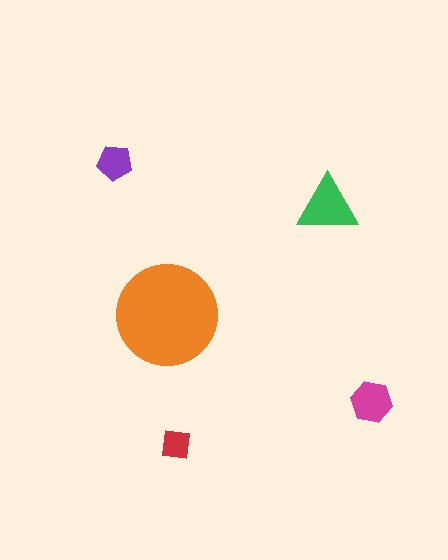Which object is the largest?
The orange circle.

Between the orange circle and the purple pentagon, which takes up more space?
The orange circle.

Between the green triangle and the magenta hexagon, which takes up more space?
The green triangle.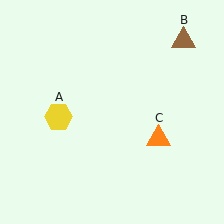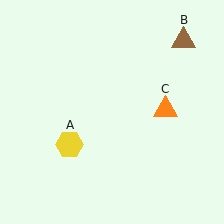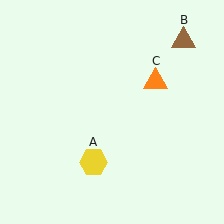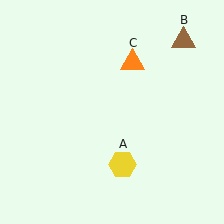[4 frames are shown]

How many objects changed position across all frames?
2 objects changed position: yellow hexagon (object A), orange triangle (object C).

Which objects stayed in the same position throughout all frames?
Brown triangle (object B) remained stationary.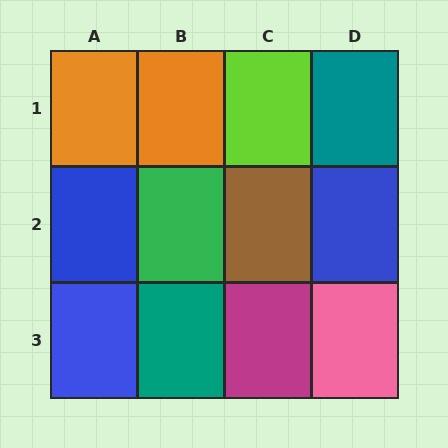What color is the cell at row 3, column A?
Blue.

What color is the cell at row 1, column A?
Orange.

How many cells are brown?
1 cell is brown.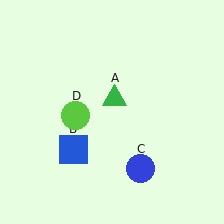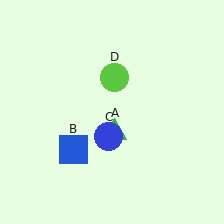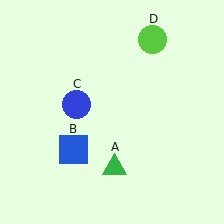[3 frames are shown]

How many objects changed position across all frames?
3 objects changed position: green triangle (object A), blue circle (object C), lime circle (object D).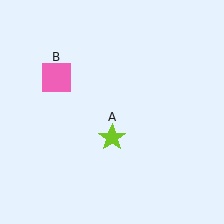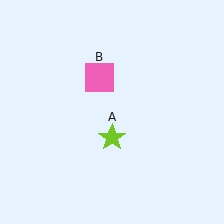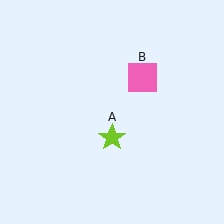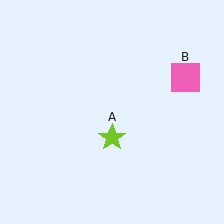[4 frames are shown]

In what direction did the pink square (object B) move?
The pink square (object B) moved right.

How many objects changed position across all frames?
1 object changed position: pink square (object B).